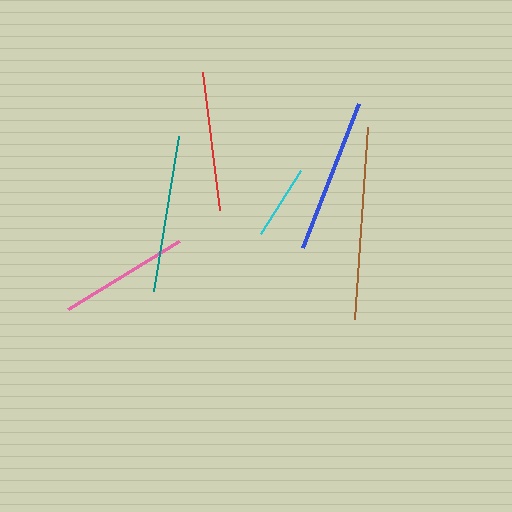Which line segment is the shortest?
The cyan line is the shortest at approximately 75 pixels.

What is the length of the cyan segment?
The cyan segment is approximately 75 pixels long.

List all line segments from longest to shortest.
From longest to shortest: brown, teal, blue, red, pink, cyan.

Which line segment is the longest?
The brown line is the longest at approximately 193 pixels.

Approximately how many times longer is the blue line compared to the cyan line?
The blue line is approximately 2.1 times the length of the cyan line.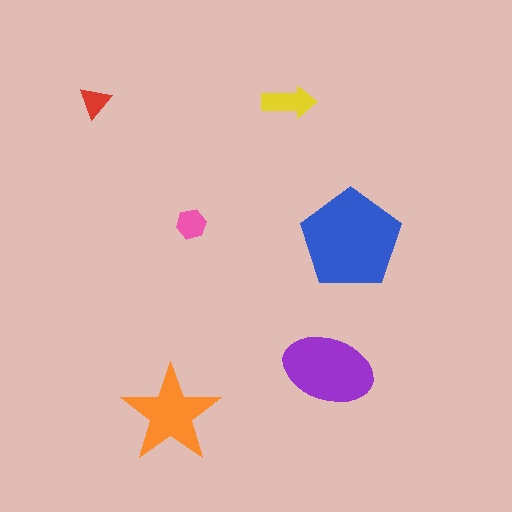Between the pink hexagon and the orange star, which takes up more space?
The orange star.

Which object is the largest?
The blue pentagon.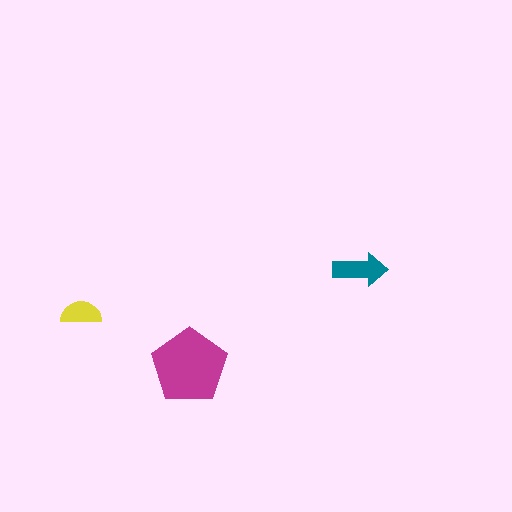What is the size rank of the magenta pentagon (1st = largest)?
1st.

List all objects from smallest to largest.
The yellow semicircle, the teal arrow, the magenta pentagon.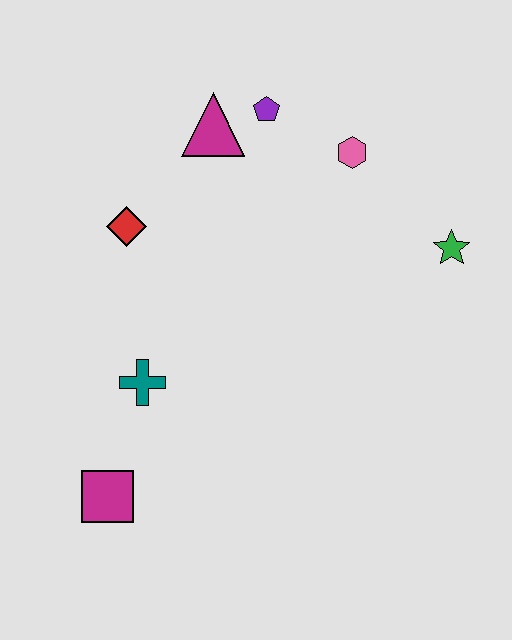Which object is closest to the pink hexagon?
The purple pentagon is closest to the pink hexagon.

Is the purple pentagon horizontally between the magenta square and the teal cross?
No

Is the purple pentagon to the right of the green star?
No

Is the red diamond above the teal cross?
Yes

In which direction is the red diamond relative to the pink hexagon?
The red diamond is to the left of the pink hexagon.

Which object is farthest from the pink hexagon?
The magenta square is farthest from the pink hexagon.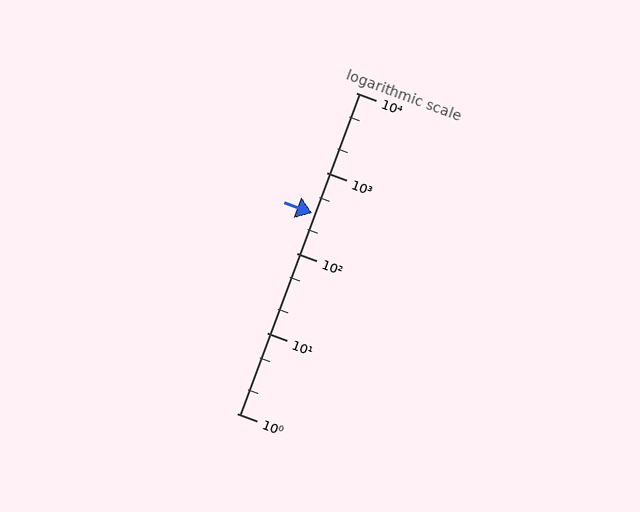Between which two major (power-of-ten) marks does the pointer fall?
The pointer is between 100 and 1000.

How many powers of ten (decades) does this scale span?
The scale spans 4 decades, from 1 to 10000.